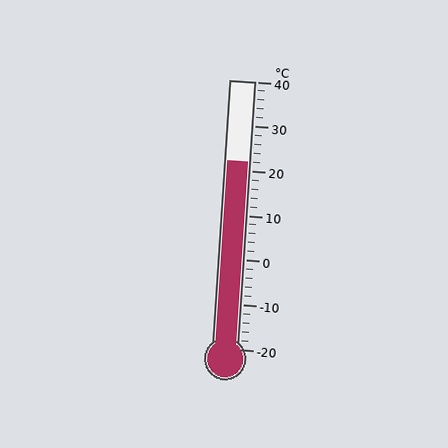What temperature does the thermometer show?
The thermometer shows approximately 22°C.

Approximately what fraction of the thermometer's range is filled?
The thermometer is filled to approximately 70% of its range.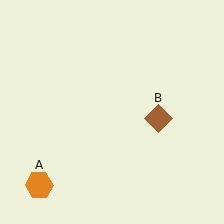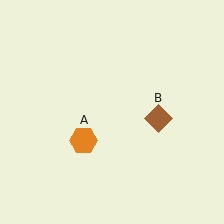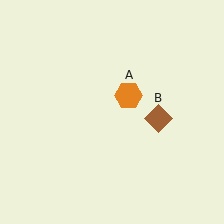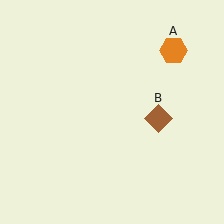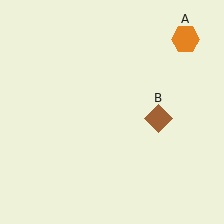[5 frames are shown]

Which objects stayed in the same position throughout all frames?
Brown diamond (object B) remained stationary.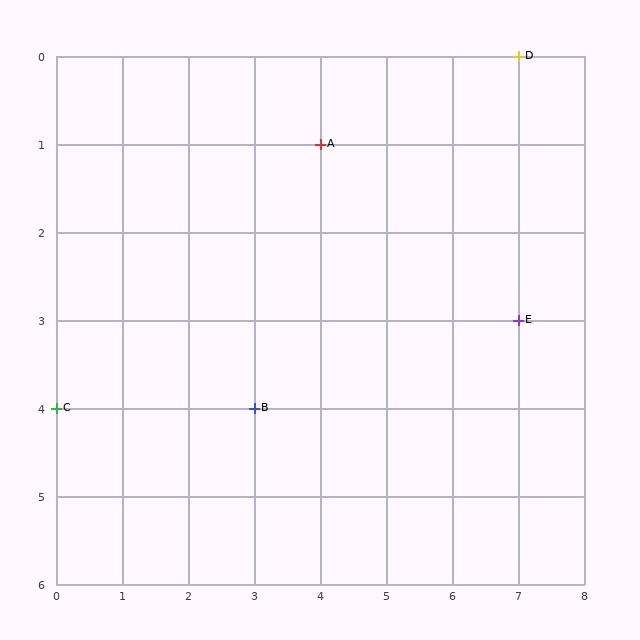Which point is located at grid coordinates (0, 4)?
Point C is at (0, 4).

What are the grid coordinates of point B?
Point B is at grid coordinates (3, 4).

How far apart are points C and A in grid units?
Points C and A are 4 columns and 3 rows apart (about 5.0 grid units diagonally).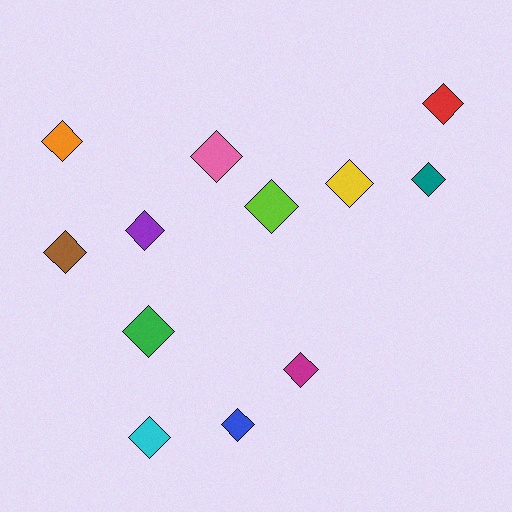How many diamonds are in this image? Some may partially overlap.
There are 12 diamonds.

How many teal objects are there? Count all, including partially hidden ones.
There is 1 teal object.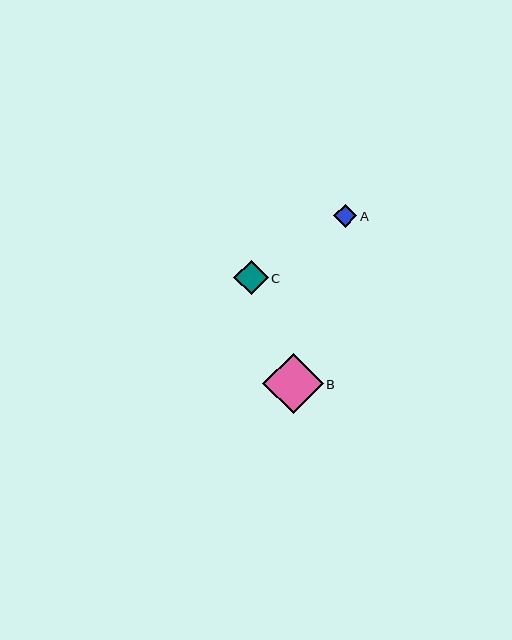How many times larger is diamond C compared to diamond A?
Diamond C is approximately 1.5 times the size of diamond A.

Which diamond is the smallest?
Diamond A is the smallest with a size of approximately 24 pixels.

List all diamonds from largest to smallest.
From largest to smallest: B, C, A.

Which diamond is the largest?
Diamond B is the largest with a size of approximately 60 pixels.